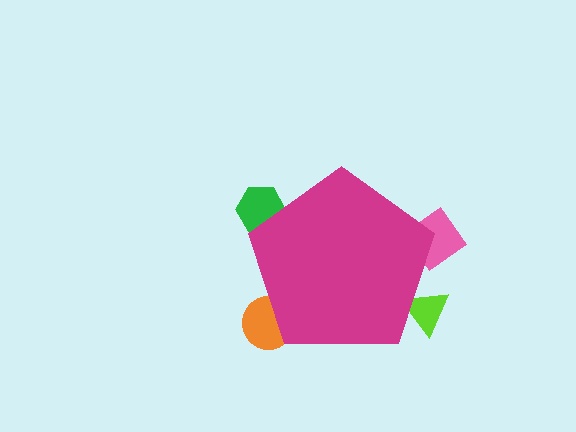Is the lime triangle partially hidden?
Yes, the lime triangle is partially hidden behind the magenta pentagon.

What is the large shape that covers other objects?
A magenta pentagon.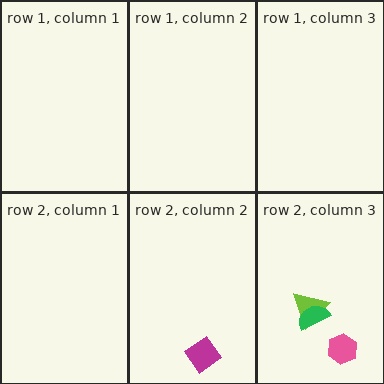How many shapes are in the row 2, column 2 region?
1.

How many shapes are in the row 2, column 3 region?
3.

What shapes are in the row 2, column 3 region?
The lime triangle, the pink hexagon, the green semicircle.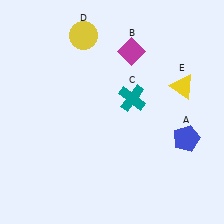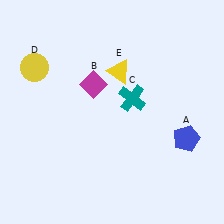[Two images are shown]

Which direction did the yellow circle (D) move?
The yellow circle (D) moved left.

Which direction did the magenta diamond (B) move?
The magenta diamond (B) moved left.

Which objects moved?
The objects that moved are: the magenta diamond (B), the yellow circle (D), the yellow triangle (E).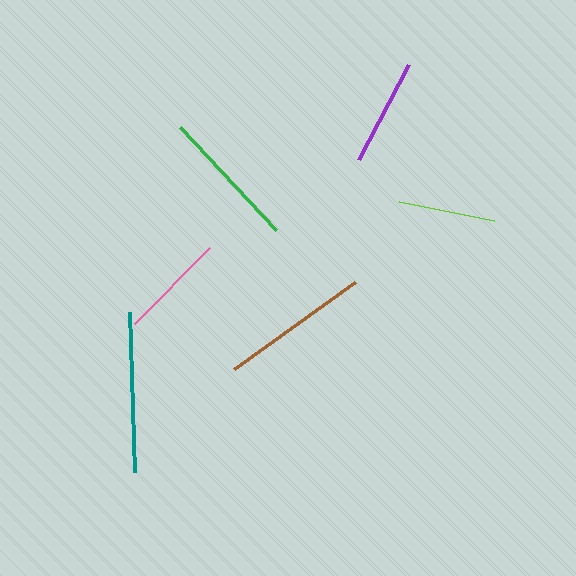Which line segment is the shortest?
The lime line is the shortest at approximately 97 pixels.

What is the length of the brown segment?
The brown segment is approximately 149 pixels long.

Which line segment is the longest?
The teal line is the longest at approximately 160 pixels.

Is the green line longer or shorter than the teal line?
The teal line is longer than the green line.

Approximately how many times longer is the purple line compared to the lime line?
The purple line is approximately 1.1 times the length of the lime line.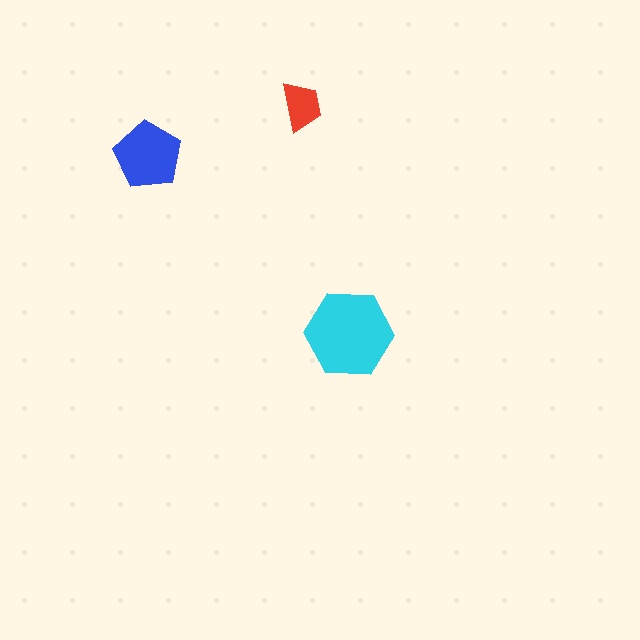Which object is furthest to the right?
The cyan hexagon is rightmost.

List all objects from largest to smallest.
The cyan hexagon, the blue pentagon, the red trapezoid.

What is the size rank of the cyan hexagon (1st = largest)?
1st.